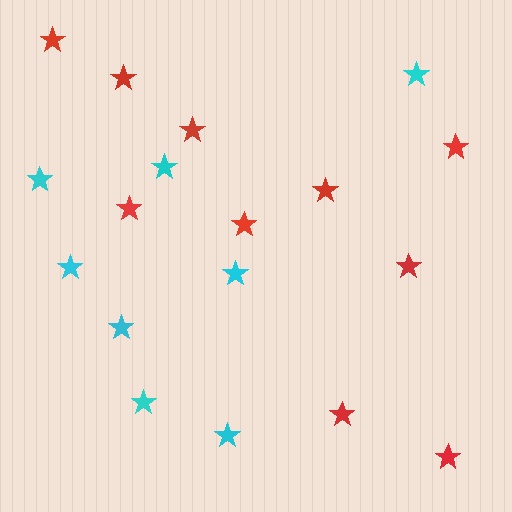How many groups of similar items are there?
There are 2 groups: one group of red stars (10) and one group of cyan stars (8).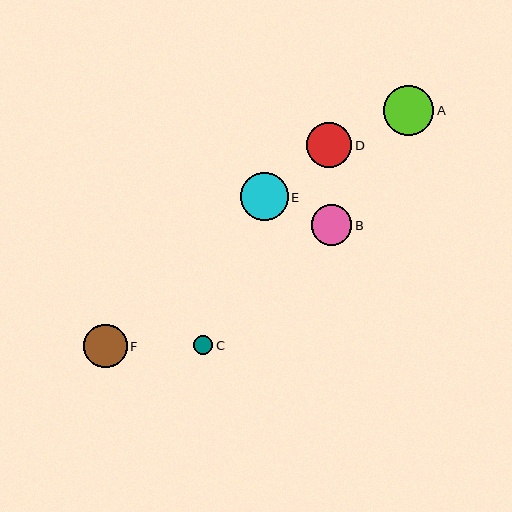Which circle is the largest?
Circle A is the largest with a size of approximately 51 pixels.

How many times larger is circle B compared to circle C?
Circle B is approximately 2.1 times the size of circle C.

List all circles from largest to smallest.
From largest to smallest: A, E, D, F, B, C.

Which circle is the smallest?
Circle C is the smallest with a size of approximately 19 pixels.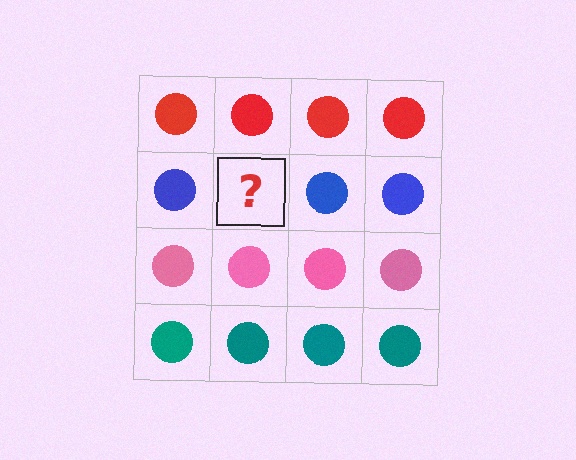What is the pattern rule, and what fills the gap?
The rule is that each row has a consistent color. The gap should be filled with a blue circle.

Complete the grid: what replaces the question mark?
The question mark should be replaced with a blue circle.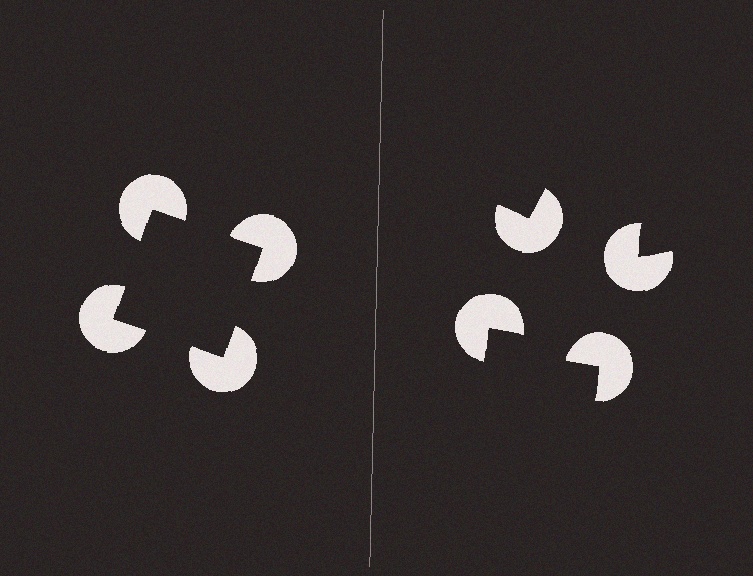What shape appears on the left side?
An illusory square.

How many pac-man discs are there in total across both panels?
8 — 4 on each side.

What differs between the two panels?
The pac-man discs are positioned identically on both sides; only the wedge orientations differ. On the left they align to a square; on the right they are misaligned.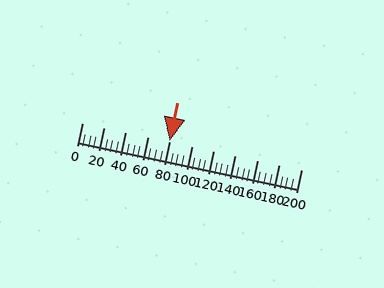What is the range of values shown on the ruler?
The ruler shows values from 0 to 200.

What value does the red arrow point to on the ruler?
The red arrow points to approximately 80.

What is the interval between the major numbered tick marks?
The major tick marks are spaced 20 units apart.